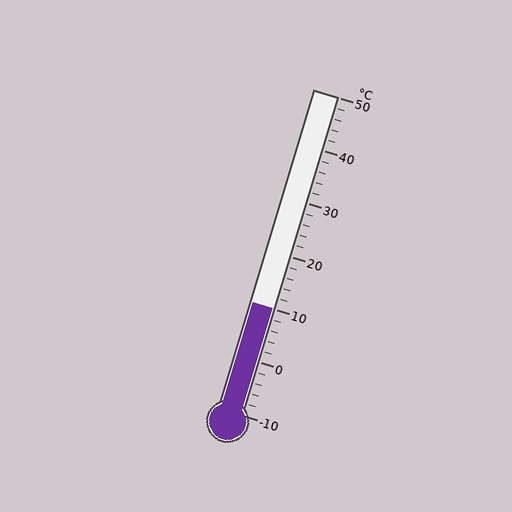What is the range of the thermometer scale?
The thermometer scale ranges from -10°C to 50°C.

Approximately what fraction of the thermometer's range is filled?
The thermometer is filled to approximately 35% of its range.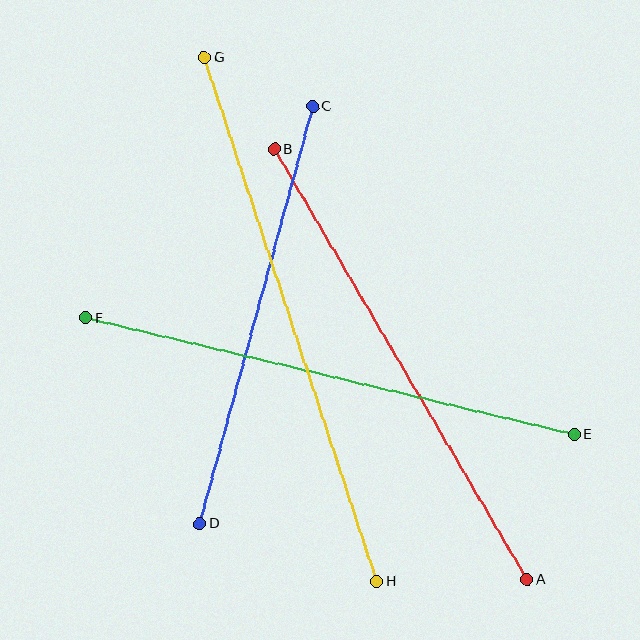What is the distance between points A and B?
The distance is approximately 499 pixels.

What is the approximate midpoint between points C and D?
The midpoint is at approximately (256, 315) pixels.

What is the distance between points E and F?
The distance is approximately 503 pixels.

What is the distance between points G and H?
The distance is approximately 551 pixels.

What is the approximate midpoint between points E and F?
The midpoint is at approximately (330, 376) pixels.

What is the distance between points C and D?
The distance is approximately 432 pixels.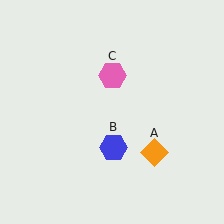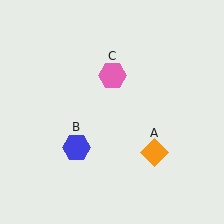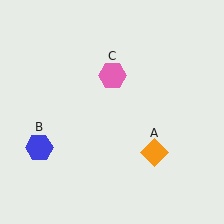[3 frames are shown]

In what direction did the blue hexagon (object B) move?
The blue hexagon (object B) moved left.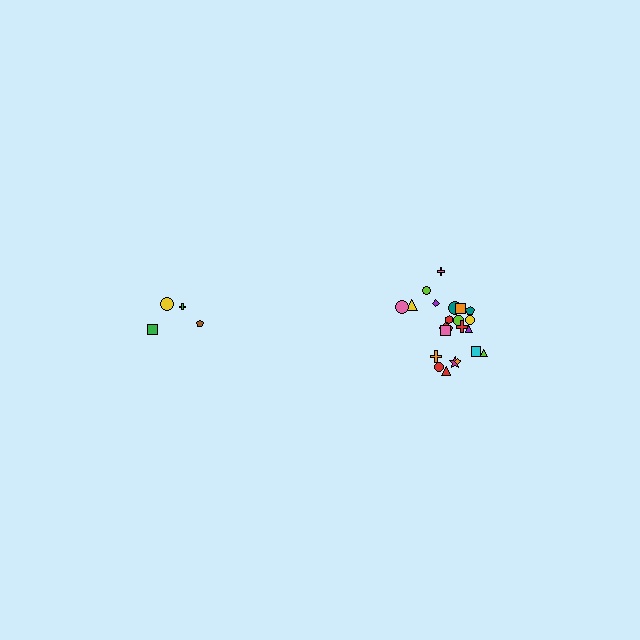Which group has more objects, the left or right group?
The right group.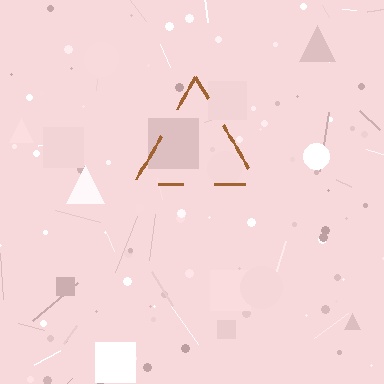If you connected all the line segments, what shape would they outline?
They would outline a triangle.